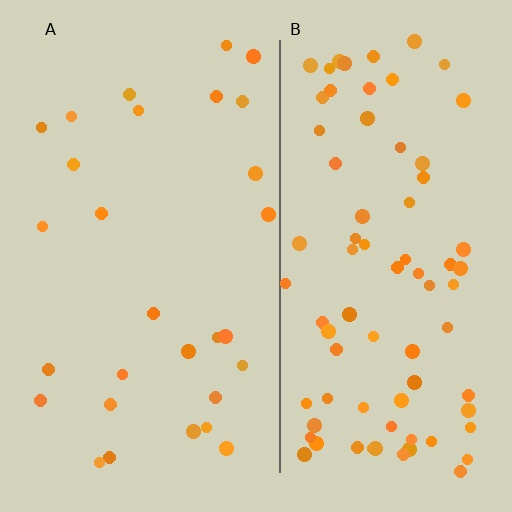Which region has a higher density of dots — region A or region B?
B (the right).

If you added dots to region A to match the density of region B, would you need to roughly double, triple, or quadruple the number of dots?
Approximately triple.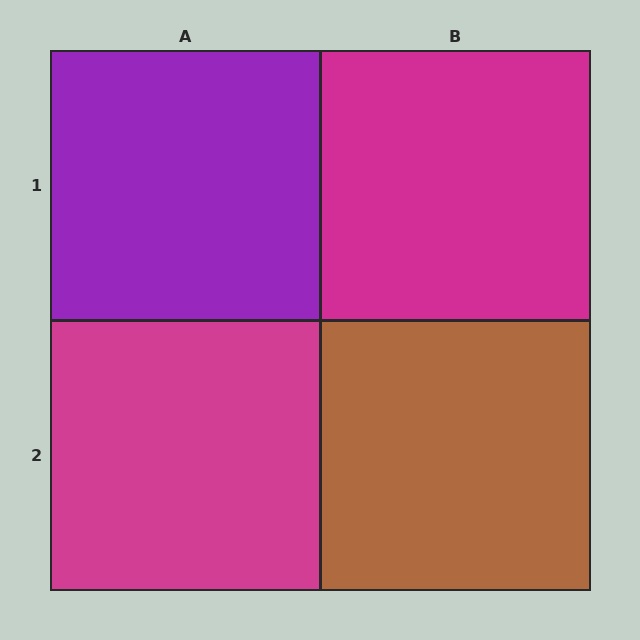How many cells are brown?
1 cell is brown.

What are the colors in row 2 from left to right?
Magenta, brown.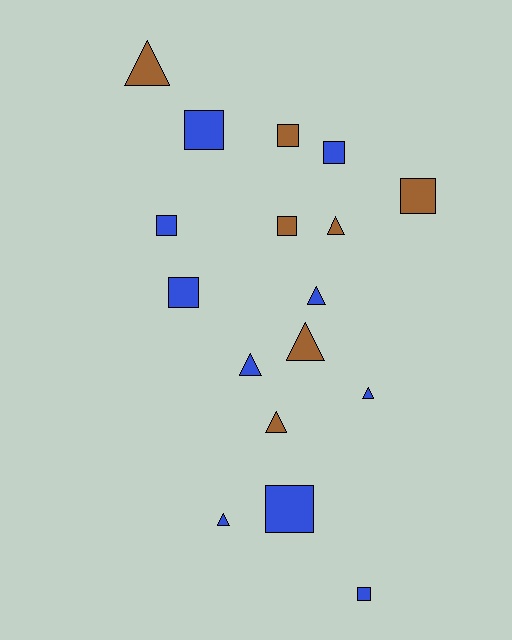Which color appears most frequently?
Blue, with 10 objects.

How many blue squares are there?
There are 6 blue squares.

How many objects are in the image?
There are 17 objects.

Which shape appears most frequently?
Square, with 9 objects.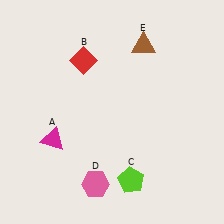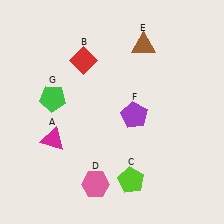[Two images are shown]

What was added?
A purple pentagon (F), a green pentagon (G) were added in Image 2.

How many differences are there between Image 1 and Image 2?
There are 2 differences between the two images.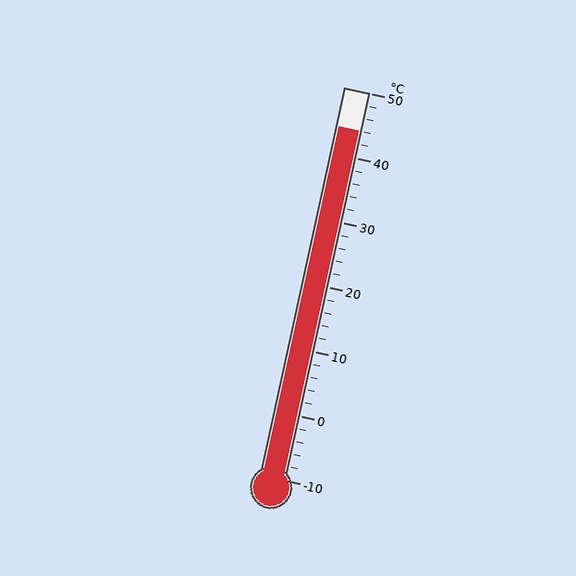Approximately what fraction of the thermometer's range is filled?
The thermometer is filled to approximately 90% of its range.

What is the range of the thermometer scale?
The thermometer scale ranges from -10°C to 50°C.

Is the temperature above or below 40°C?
The temperature is above 40°C.